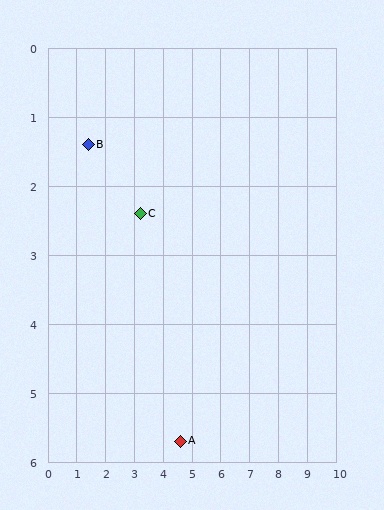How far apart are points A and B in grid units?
Points A and B are about 5.4 grid units apart.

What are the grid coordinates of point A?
Point A is at approximately (4.6, 5.7).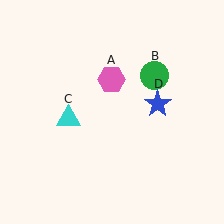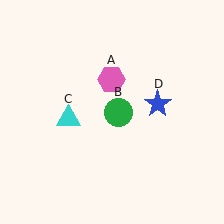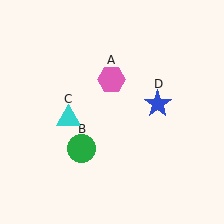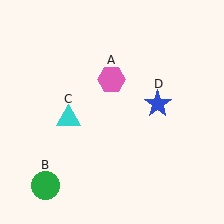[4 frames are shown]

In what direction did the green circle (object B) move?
The green circle (object B) moved down and to the left.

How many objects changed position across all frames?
1 object changed position: green circle (object B).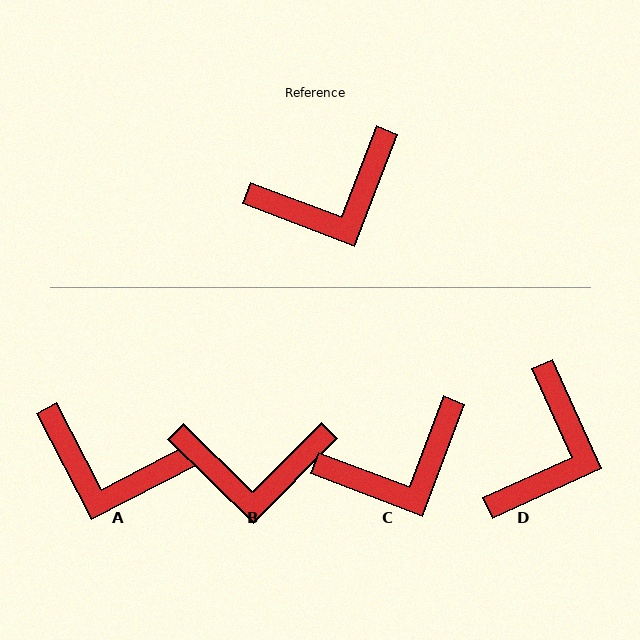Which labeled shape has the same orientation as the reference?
C.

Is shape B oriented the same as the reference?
No, it is off by about 24 degrees.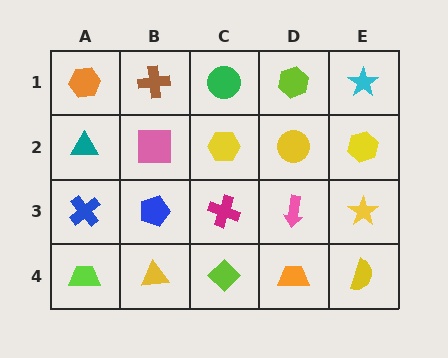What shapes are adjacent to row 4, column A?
A blue cross (row 3, column A), a yellow triangle (row 4, column B).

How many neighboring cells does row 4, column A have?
2.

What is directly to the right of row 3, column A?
A blue pentagon.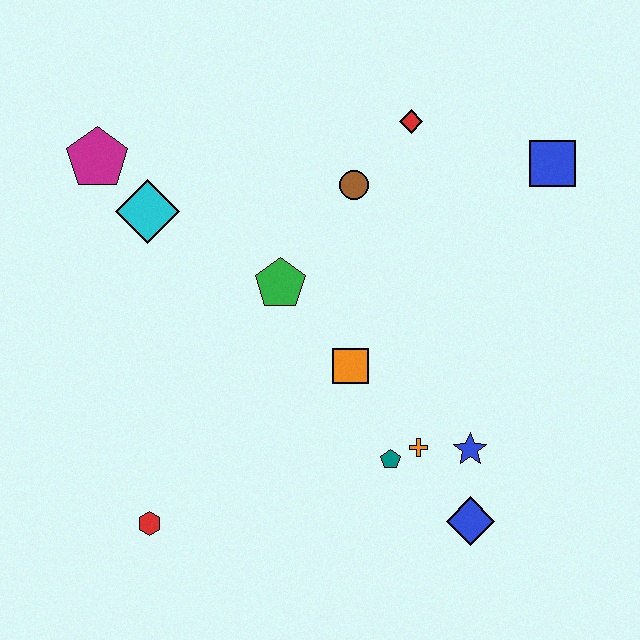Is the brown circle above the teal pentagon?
Yes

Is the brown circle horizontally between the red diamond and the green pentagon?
Yes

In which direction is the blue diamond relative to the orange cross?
The blue diamond is below the orange cross.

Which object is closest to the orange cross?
The teal pentagon is closest to the orange cross.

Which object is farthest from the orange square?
The magenta pentagon is farthest from the orange square.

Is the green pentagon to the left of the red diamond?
Yes